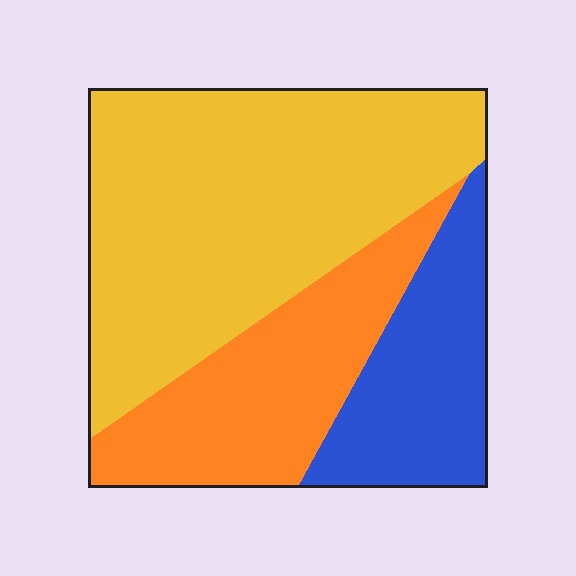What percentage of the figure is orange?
Orange takes up about one quarter (1/4) of the figure.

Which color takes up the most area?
Yellow, at roughly 55%.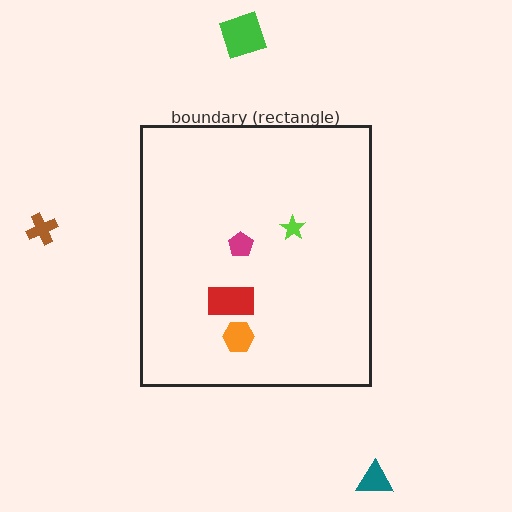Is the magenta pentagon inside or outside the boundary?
Inside.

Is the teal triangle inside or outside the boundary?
Outside.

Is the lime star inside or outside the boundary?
Inside.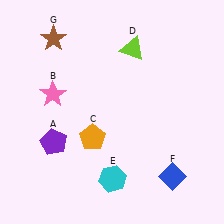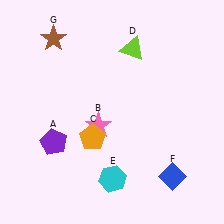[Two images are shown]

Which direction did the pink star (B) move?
The pink star (B) moved right.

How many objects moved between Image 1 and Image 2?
1 object moved between the two images.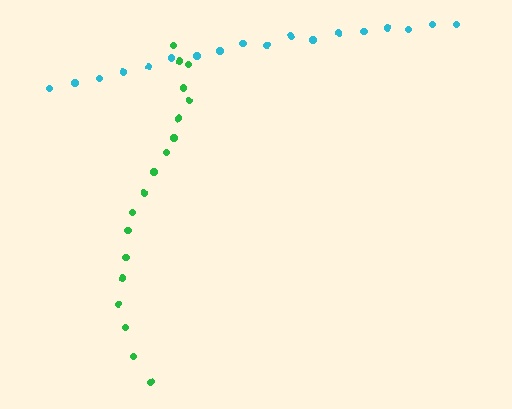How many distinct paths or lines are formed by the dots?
There are 2 distinct paths.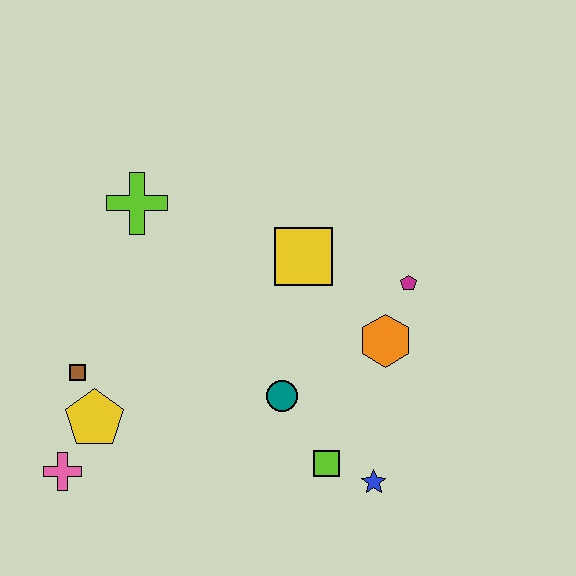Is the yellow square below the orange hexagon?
No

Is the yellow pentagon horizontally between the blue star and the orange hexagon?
No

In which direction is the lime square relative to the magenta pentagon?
The lime square is below the magenta pentagon.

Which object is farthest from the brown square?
The magenta pentagon is farthest from the brown square.